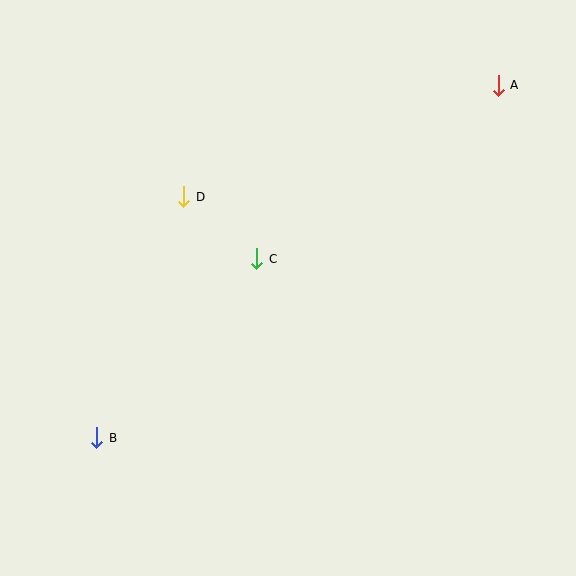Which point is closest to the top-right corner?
Point A is closest to the top-right corner.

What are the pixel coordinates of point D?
Point D is at (184, 197).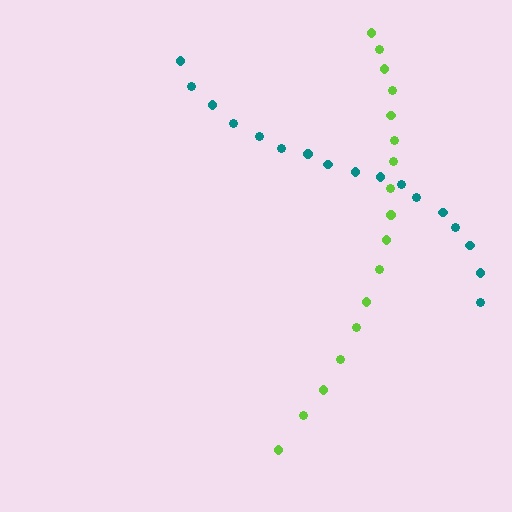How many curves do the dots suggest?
There are 2 distinct paths.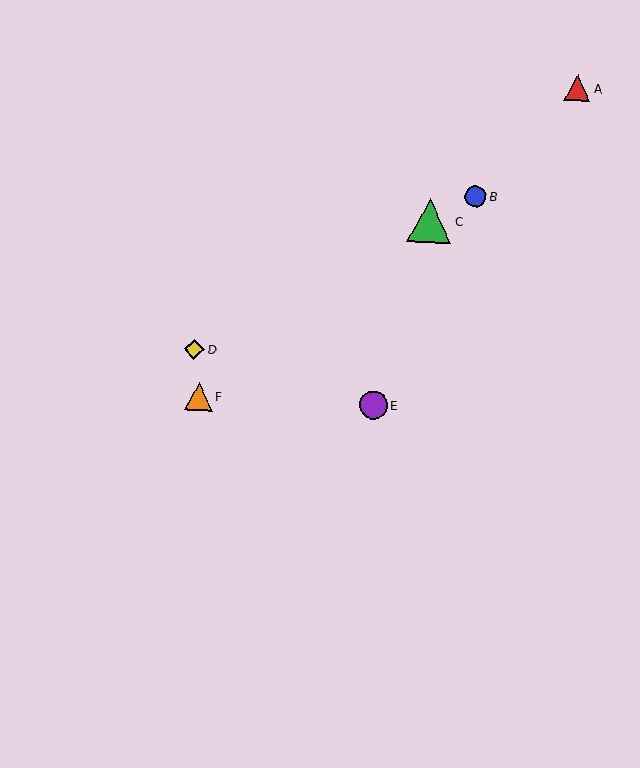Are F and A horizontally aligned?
No, F is at y≈397 and A is at y≈88.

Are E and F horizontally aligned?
Yes, both are at y≈405.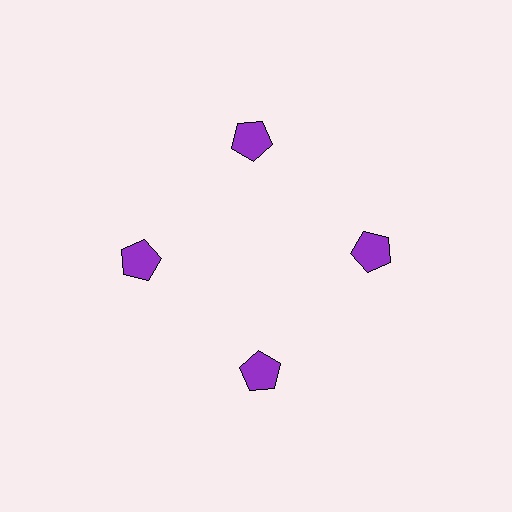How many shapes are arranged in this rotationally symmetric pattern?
There are 4 shapes, arranged in 4 groups of 1.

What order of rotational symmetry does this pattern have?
This pattern has 4-fold rotational symmetry.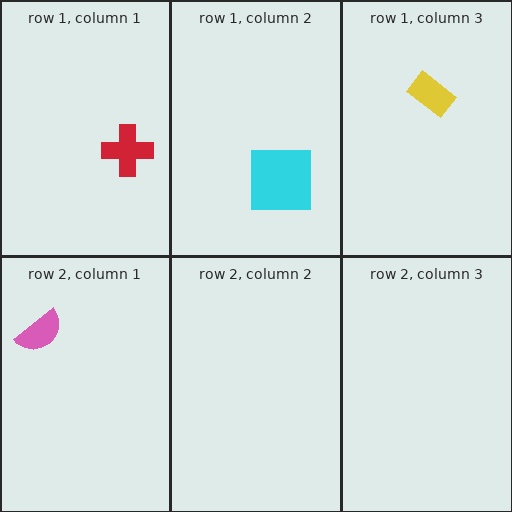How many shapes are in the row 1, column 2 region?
1.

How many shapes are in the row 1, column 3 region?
1.